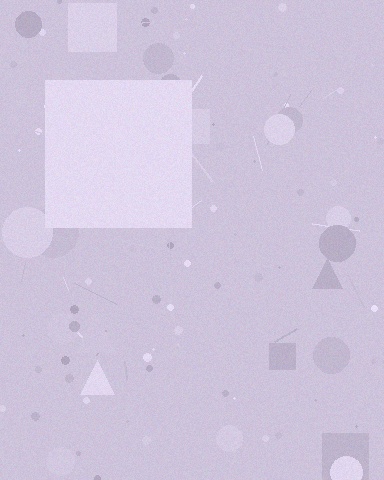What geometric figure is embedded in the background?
A square is embedded in the background.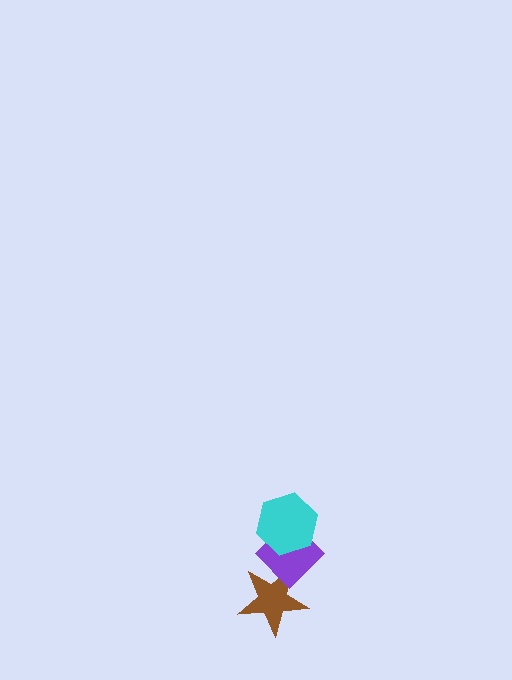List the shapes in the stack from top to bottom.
From top to bottom: the cyan hexagon, the purple diamond, the brown star.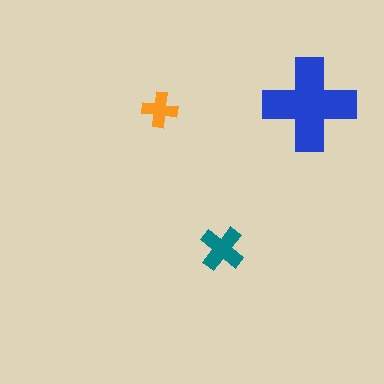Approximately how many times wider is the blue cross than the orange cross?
About 2.5 times wider.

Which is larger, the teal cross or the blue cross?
The blue one.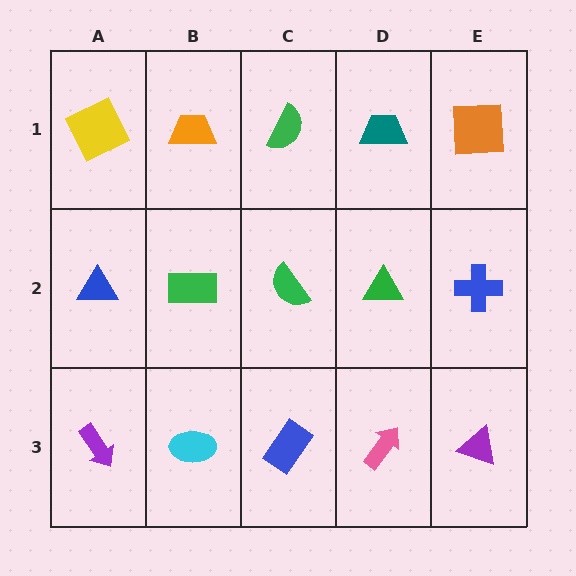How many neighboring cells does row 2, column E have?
3.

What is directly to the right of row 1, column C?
A teal trapezoid.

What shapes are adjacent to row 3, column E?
A blue cross (row 2, column E), a pink arrow (row 3, column D).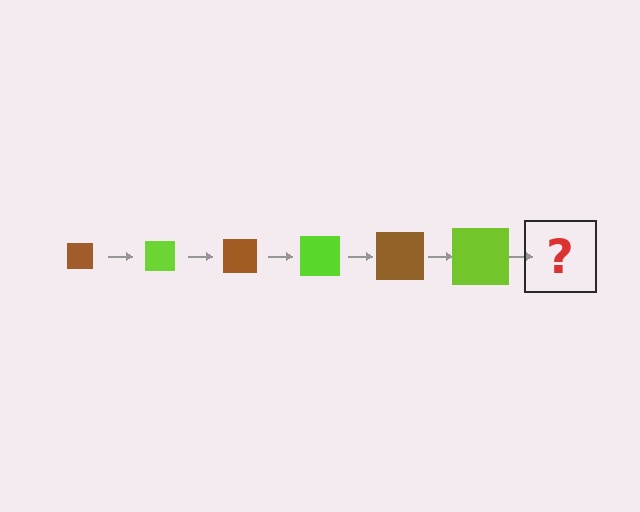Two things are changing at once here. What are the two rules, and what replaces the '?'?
The two rules are that the square grows larger each step and the color cycles through brown and lime. The '?' should be a brown square, larger than the previous one.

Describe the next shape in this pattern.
It should be a brown square, larger than the previous one.